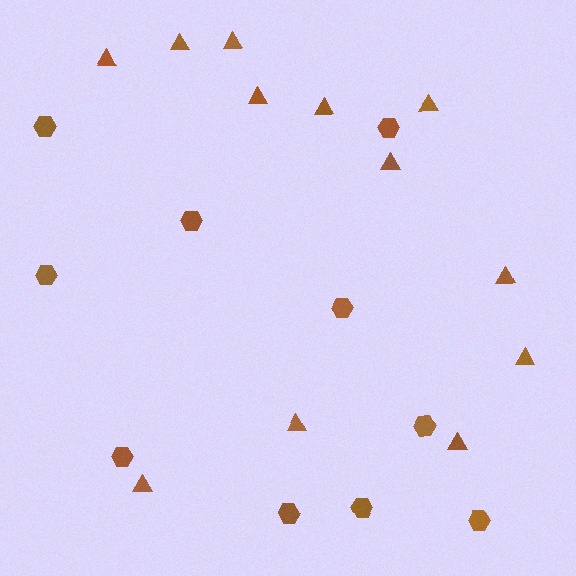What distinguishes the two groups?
There are 2 groups: one group of hexagons (10) and one group of triangles (12).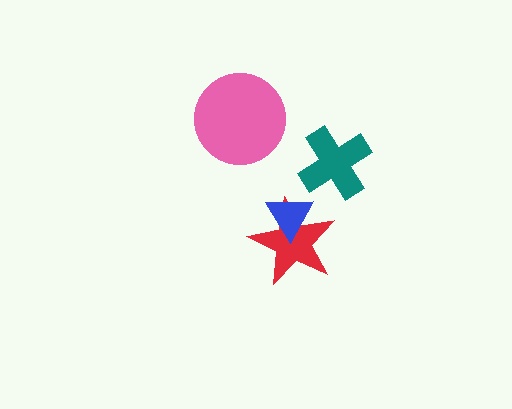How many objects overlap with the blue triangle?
1 object overlaps with the blue triangle.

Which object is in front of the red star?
The blue triangle is in front of the red star.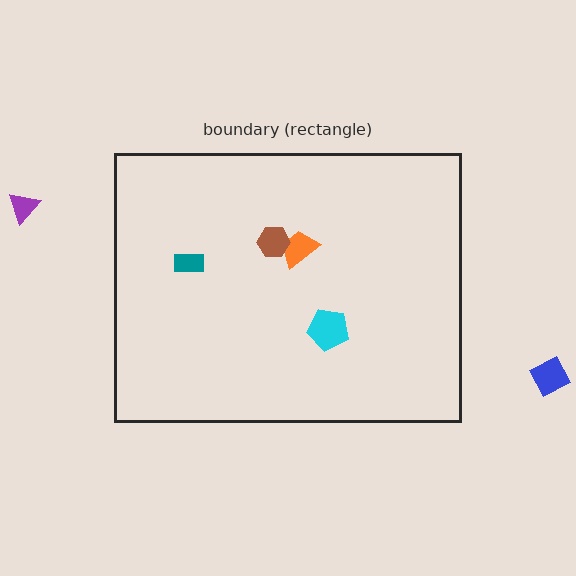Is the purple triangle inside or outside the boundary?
Outside.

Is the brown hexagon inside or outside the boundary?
Inside.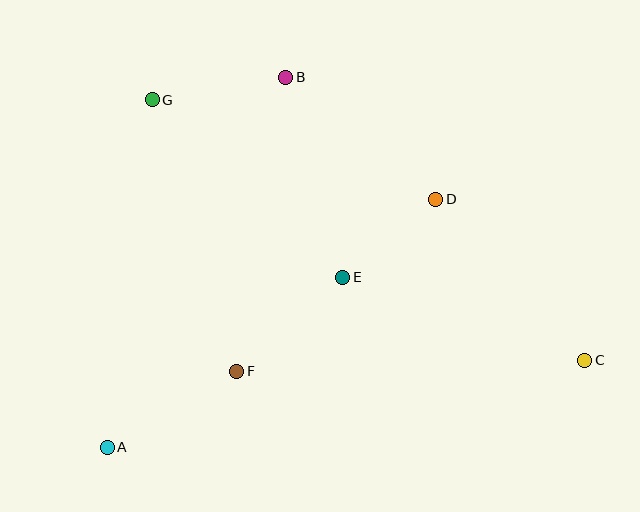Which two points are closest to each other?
Points D and E are closest to each other.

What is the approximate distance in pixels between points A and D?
The distance between A and D is approximately 412 pixels.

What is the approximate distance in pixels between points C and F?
The distance between C and F is approximately 348 pixels.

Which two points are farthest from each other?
Points C and G are farthest from each other.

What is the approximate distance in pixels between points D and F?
The distance between D and F is approximately 263 pixels.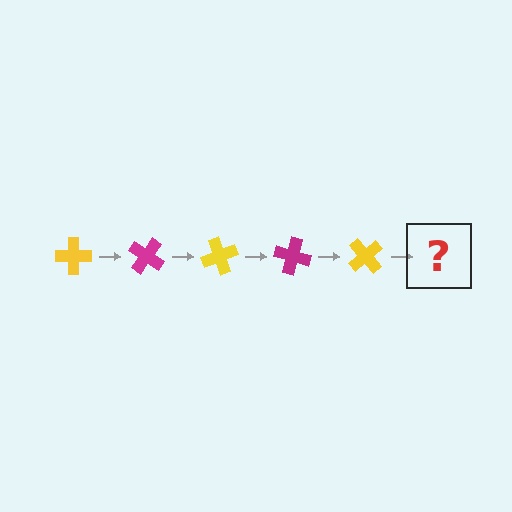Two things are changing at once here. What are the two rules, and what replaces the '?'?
The two rules are that it rotates 35 degrees each step and the color cycles through yellow and magenta. The '?' should be a magenta cross, rotated 175 degrees from the start.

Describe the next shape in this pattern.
It should be a magenta cross, rotated 175 degrees from the start.